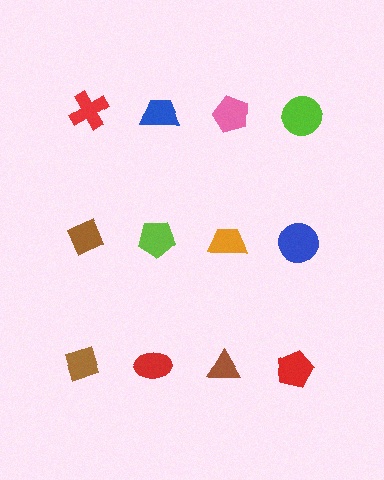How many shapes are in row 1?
4 shapes.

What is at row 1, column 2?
A blue trapezoid.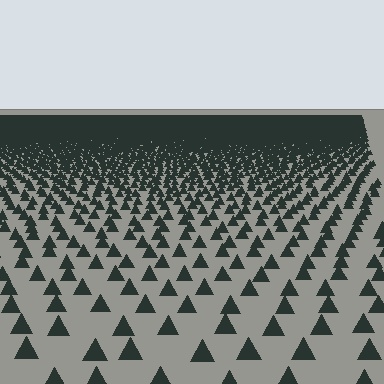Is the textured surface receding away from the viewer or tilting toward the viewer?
The surface is receding away from the viewer. Texture elements get smaller and denser toward the top.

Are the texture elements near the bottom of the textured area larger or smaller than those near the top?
Larger. Near the bottom, elements are closer to the viewer and appear at a bigger on-screen size.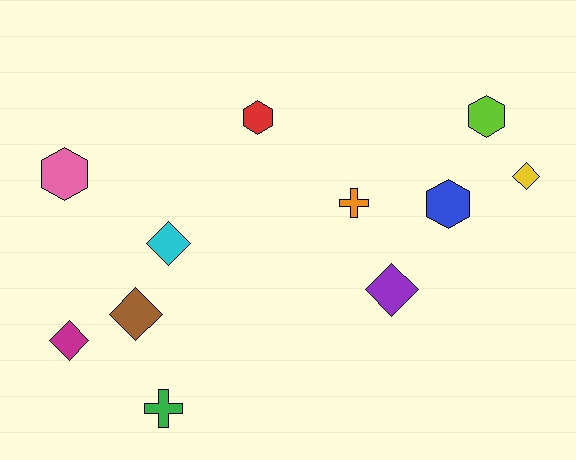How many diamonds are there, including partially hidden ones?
There are 5 diamonds.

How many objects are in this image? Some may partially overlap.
There are 11 objects.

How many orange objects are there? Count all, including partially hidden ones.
There is 1 orange object.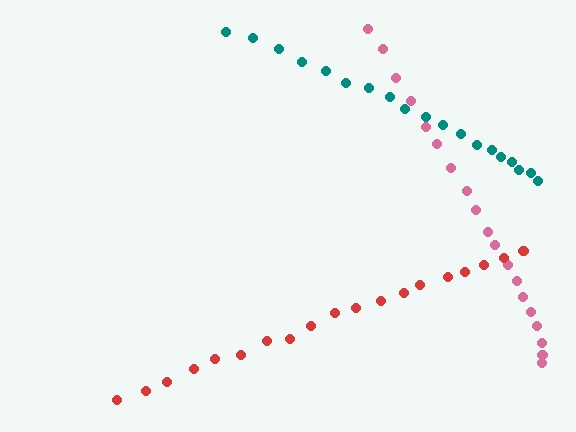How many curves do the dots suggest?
There are 3 distinct paths.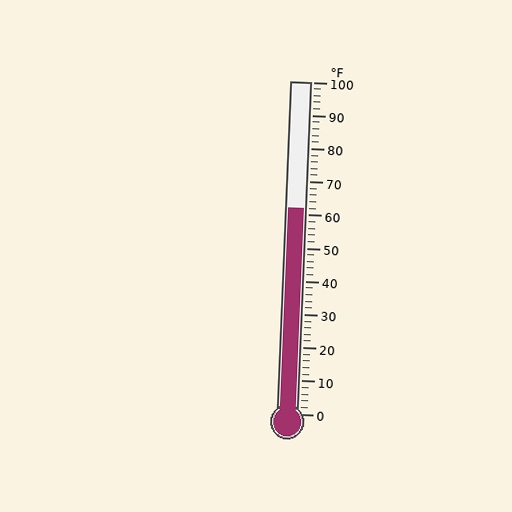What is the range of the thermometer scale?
The thermometer scale ranges from 0°F to 100°F.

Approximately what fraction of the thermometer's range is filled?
The thermometer is filled to approximately 60% of its range.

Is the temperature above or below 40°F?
The temperature is above 40°F.